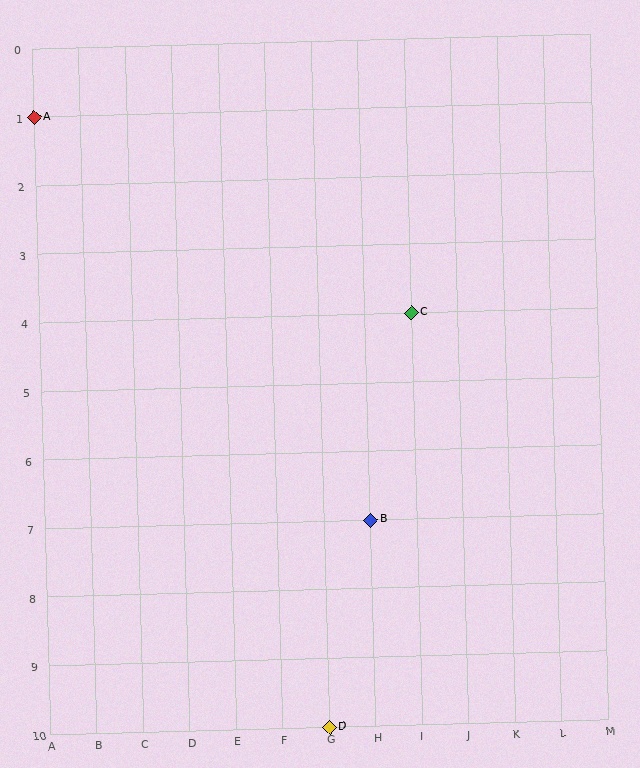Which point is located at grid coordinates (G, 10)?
Point D is at (G, 10).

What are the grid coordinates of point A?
Point A is at grid coordinates (A, 1).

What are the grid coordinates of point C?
Point C is at grid coordinates (I, 4).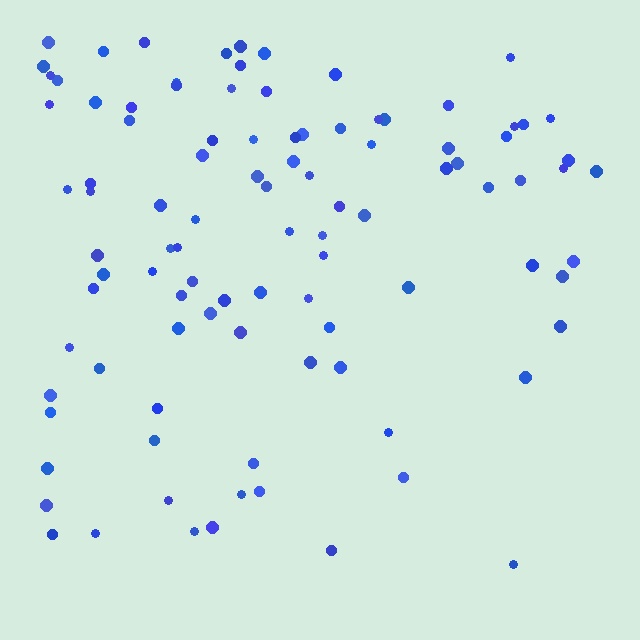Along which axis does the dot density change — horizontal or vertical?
Vertical.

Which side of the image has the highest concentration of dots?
The top.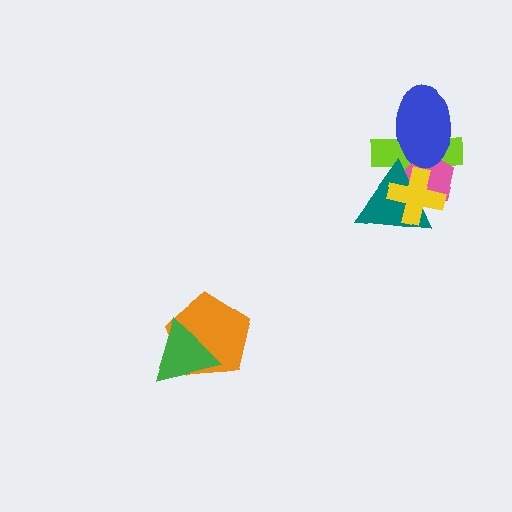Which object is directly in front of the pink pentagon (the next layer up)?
The teal triangle is directly in front of the pink pentagon.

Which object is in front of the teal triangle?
The yellow cross is in front of the teal triangle.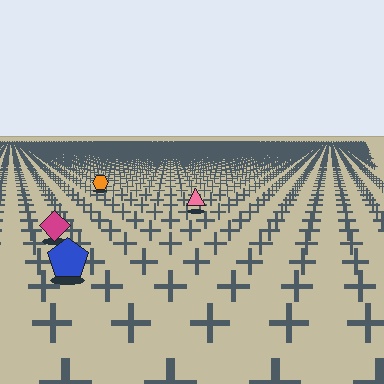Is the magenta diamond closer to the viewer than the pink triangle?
Yes. The magenta diamond is closer — you can tell from the texture gradient: the ground texture is coarser near it.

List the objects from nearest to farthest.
From nearest to farthest: the blue pentagon, the magenta diamond, the pink triangle, the orange hexagon.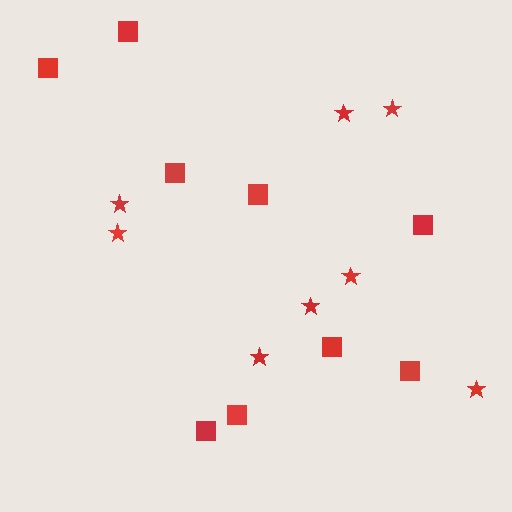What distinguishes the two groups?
There are 2 groups: one group of stars (8) and one group of squares (9).